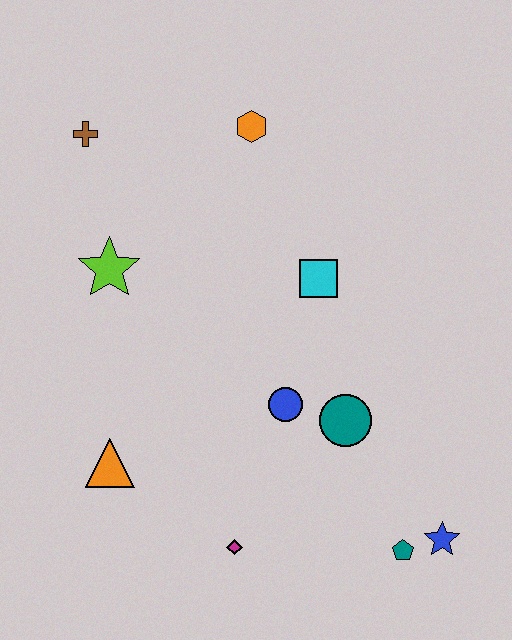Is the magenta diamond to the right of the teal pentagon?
No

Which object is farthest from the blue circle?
The brown cross is farthest from the blue circle.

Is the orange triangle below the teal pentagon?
No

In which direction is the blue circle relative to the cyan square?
The blue circle is below the cyan square.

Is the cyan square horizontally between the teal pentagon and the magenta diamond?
Yes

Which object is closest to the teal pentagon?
The blue star is closest to the teal pentagon.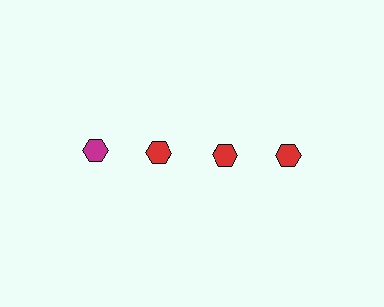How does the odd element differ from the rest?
It has a different color: magenta instead of red.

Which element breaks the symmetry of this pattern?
The magenta hexagon in the top row, leftmost column breaks the symmetry. All other shapes are red hexagons.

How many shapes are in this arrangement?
There are 4 shapes arranged in a grid pattern.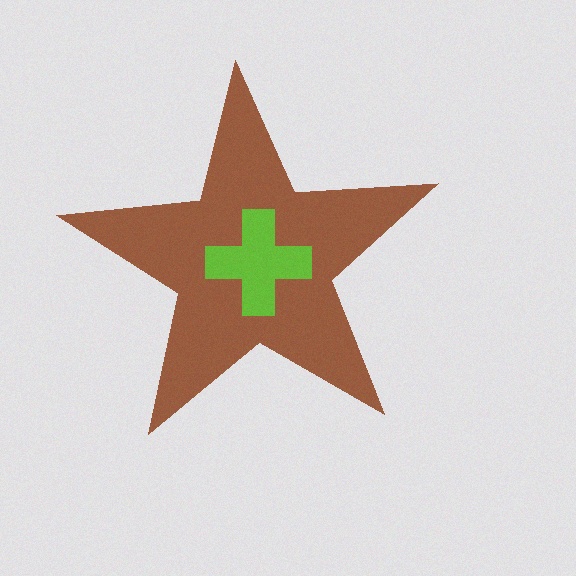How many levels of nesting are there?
2.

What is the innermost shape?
The lime cross.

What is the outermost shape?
The brown star.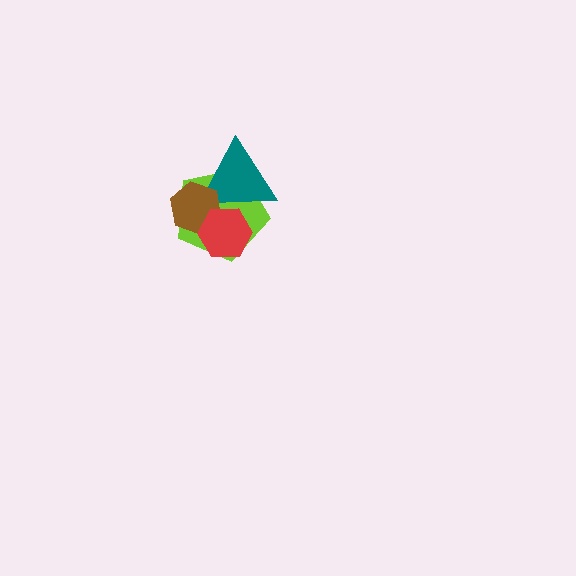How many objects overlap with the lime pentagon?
3 objects overlap with the lime pentagon.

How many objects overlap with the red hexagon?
3 objects overlap with the red hexagon.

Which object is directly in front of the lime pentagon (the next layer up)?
The teal triangle is directly in front of the lime pentagon.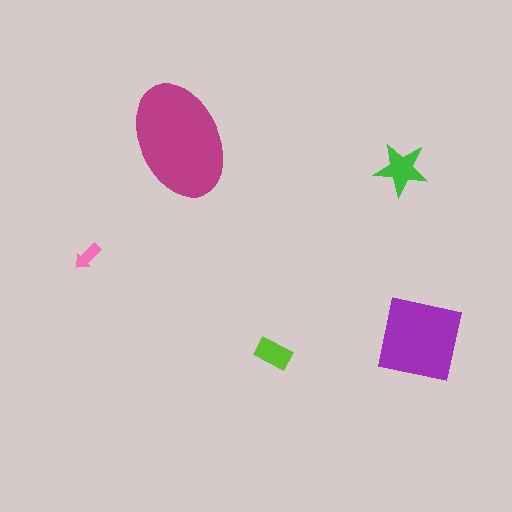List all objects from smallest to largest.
The pink arrow, the lime rectangle, the green star, the purple square, the magenta ellipse.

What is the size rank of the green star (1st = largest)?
3rd.